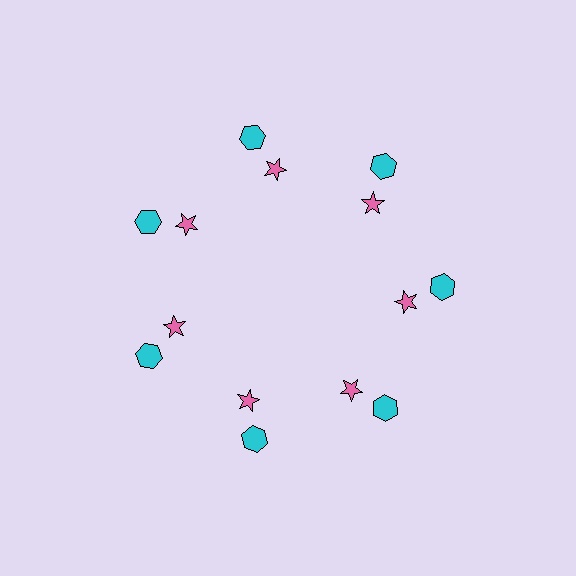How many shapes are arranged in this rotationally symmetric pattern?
There are 14 shapes, arranged in 7 groups of 2.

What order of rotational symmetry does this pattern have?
This pattern has 7-fold rotational symmetry.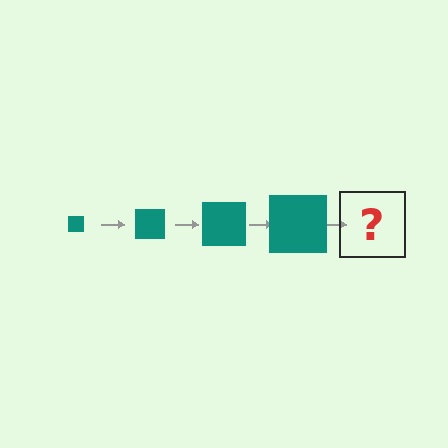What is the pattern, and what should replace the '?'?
The pattern is that the square gets progressively larger each step. The '?' should be a teal square, larger than the previous one.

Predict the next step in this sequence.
The next step is a teal square, larger than the previous one.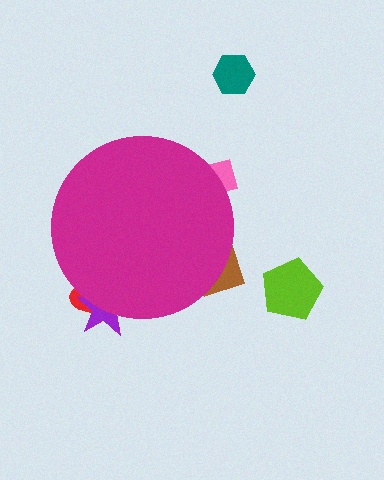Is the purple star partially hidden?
Yes, the purple star is partially hidden behind the magenta circle.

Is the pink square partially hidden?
Yes, the pink square is partially hidden behind the magenta circle.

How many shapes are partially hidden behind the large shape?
4 shapes are partially hidden.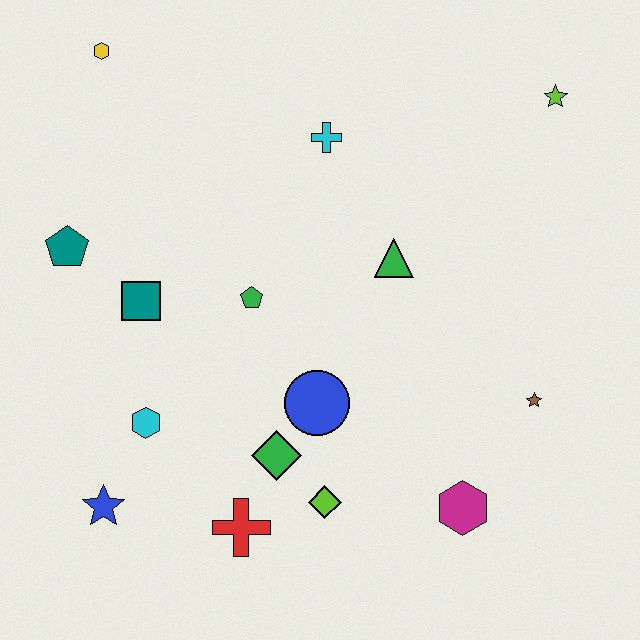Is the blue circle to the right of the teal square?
Yes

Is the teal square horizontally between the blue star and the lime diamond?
Yes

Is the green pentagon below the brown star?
No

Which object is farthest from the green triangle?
The blue star is farthest from the green triangle.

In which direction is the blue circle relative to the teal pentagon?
The blue circle is to the right of the teal pentagon.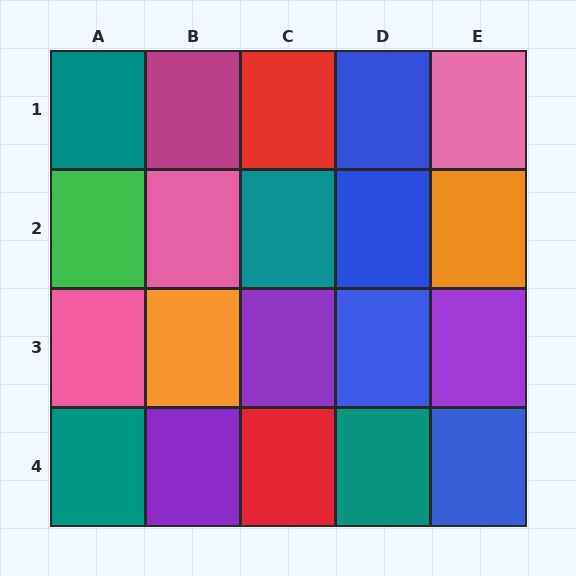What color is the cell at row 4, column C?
Red.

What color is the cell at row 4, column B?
Purple.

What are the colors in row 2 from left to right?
Green, pink, teal, blue, orange.